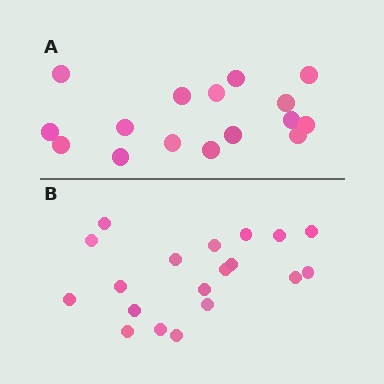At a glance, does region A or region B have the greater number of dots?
Region B (the bottom region) has more dots.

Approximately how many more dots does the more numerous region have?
Region B has just a few more — roughly 2 or 3 more dots than region A.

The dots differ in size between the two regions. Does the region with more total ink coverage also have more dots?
No. Region A has more total ink coverage because its dots are larger, but region B actually contains more individual dots. Total area can be misleading — the number of items is what matters here.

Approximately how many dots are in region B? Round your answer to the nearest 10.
About 20 dots. (The exact count is 19, which rounds to 20.)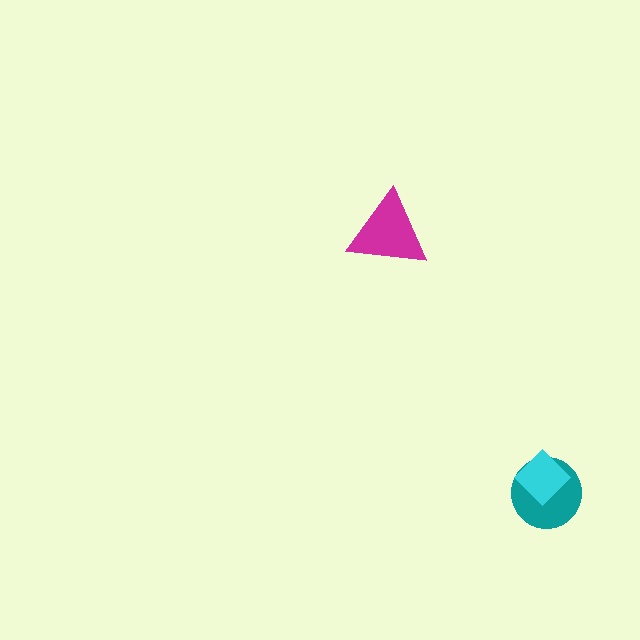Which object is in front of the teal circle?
The cyan diamond is in front of the teal circle.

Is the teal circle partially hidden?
Yes, it is partially covered by another shape.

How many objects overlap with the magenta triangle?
0 objects overlap with the magenta triangle.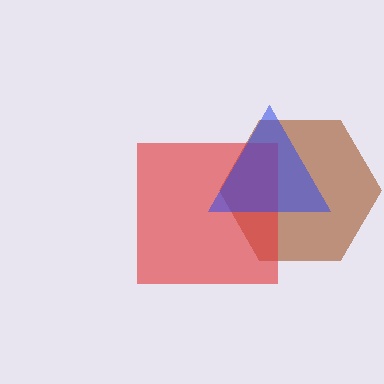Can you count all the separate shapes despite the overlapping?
Yes, there are 3 separate shapes.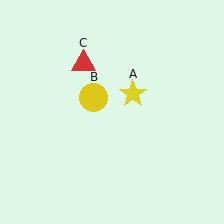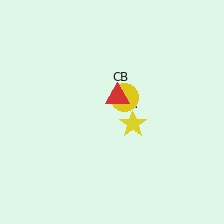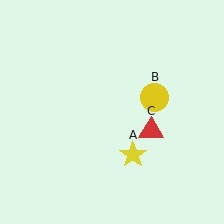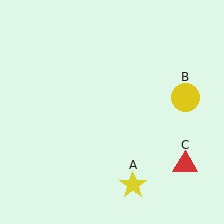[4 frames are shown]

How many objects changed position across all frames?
3 objects changed position: yellow star (object A), yellow circle (object B), red triangle (object C).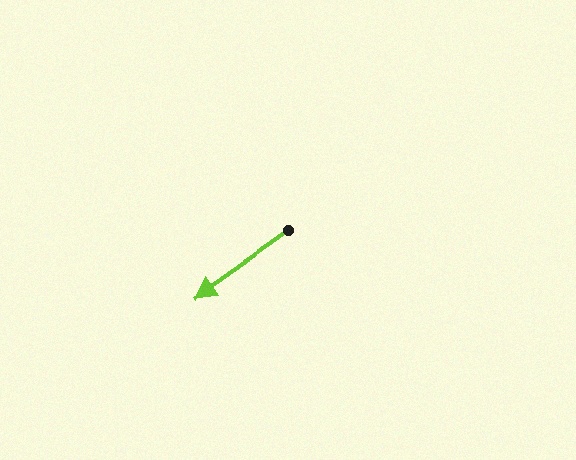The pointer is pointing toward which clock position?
Roughly 8 o'clock.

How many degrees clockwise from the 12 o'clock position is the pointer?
Approximately 234 degrees.